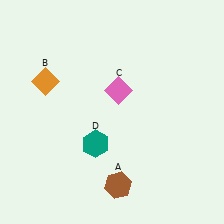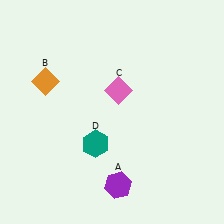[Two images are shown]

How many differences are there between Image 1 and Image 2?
There is 1 difference between the two images.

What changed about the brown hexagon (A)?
In Image 1, A is brown. In Image 2, it changed to purple.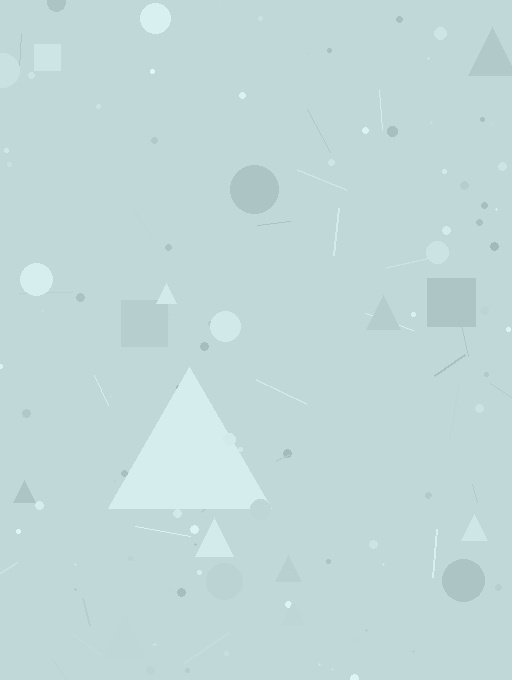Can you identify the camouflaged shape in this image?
The camouflaged shape is a triangle.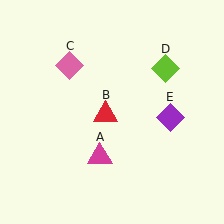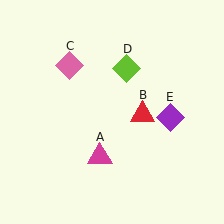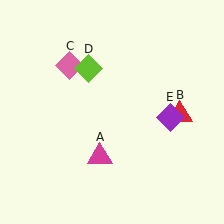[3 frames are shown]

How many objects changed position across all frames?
2 objects changed position: red triangle (object B), lime diamond (object D).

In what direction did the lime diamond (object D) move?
The lime diamond (object D) moved left.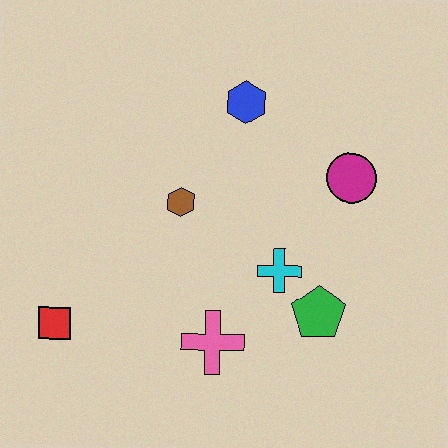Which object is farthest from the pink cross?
The blue hexagon is farthest from the pink cross.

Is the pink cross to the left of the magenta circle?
Yes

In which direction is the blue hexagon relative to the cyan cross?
The blue hexagon is above the cyan cross.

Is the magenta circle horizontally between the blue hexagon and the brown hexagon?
No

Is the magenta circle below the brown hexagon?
No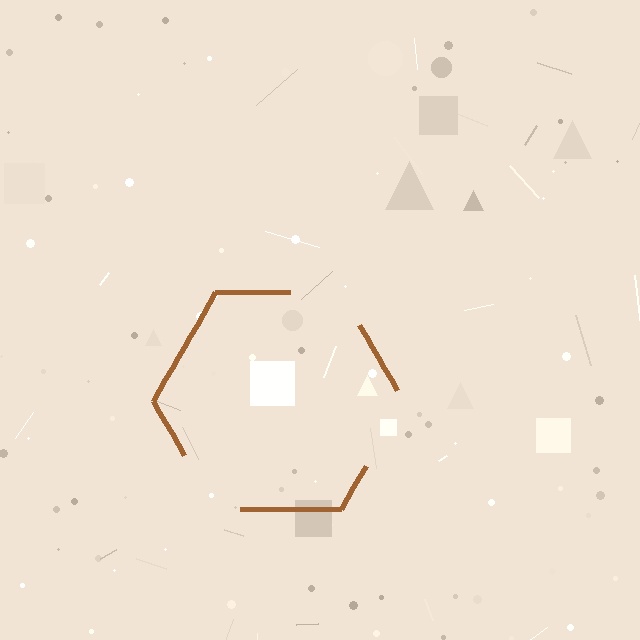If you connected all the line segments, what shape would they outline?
They would outline a hexagon.